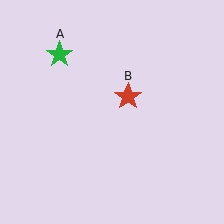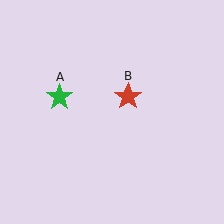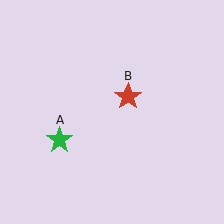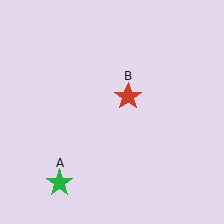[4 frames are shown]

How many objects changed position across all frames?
1 object changed position: green star (object A).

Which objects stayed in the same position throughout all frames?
Red star (object B) remained stationary.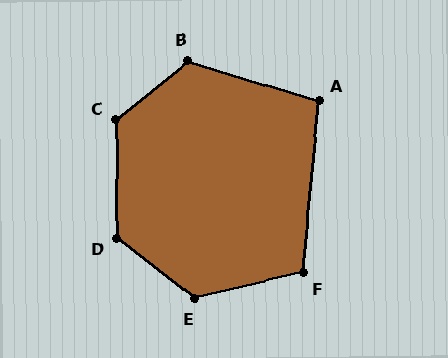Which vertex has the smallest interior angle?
A, at approximately 102 degrees.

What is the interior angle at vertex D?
Approximately 128 degrees (obtuse).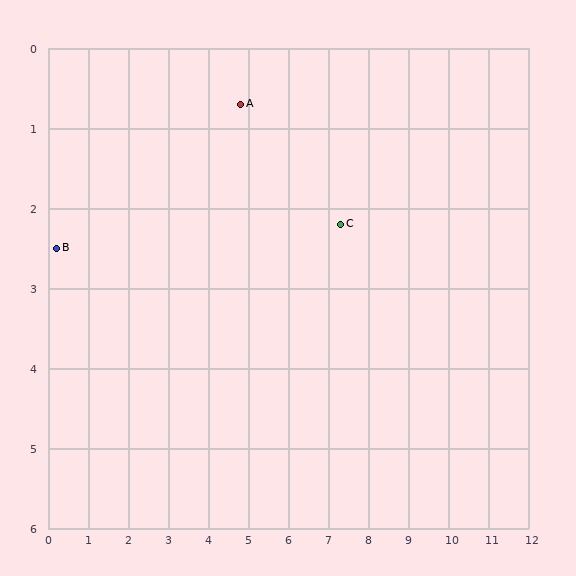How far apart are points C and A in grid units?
Points C and A are about 2.9 grid units apart.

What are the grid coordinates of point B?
Point B is at approximately (0.2, 2.5).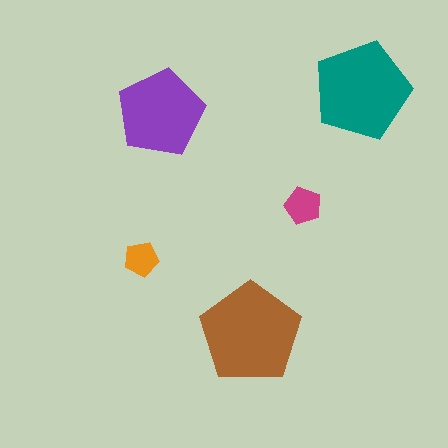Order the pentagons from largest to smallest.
the brown one, the teal one, the purple one, the magenta one, the orange one.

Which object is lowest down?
The brown pentagon is bottommost.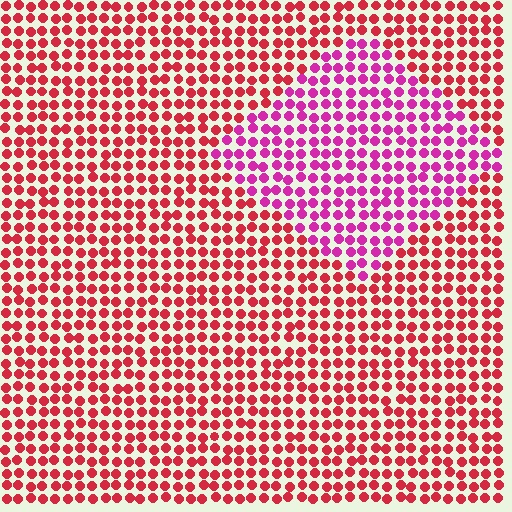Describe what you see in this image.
The image is filled with small red elements in a uniform arrangement. A diamond-shaped region is visible where the elements are tinted to a slightly different hue, forming a subtle color boundary.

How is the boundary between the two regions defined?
The boundary is defined purely by a slight shift in hue (about 38 degrees). Spacing, size, and orientation are identical on both sides.